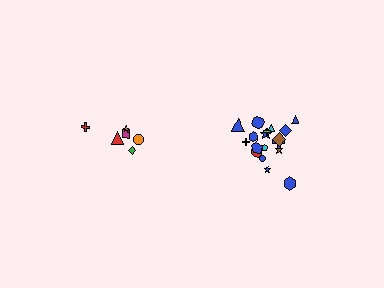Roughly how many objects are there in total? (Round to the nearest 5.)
Roughly 25 objects in total.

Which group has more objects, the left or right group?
The right group.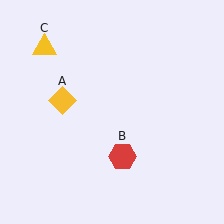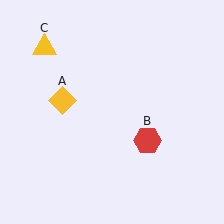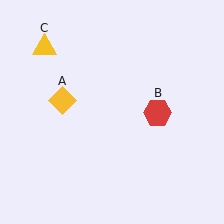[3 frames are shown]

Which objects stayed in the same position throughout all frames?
Yellow diamond (object A) and yellow triangle (object C) remained stationary.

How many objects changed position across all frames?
1 object changed position: red hexagon (object B).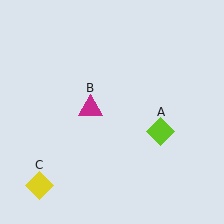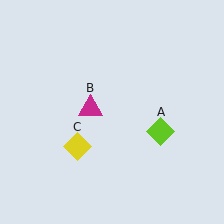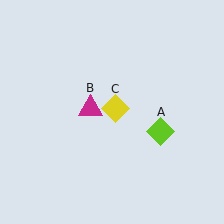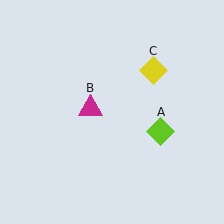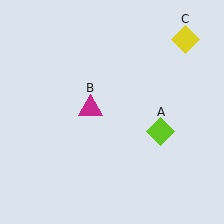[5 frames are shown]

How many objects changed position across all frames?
1 object changed position: yellow diamond (object C).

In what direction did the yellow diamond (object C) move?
The yellow diamond (object C) moved up and to the right.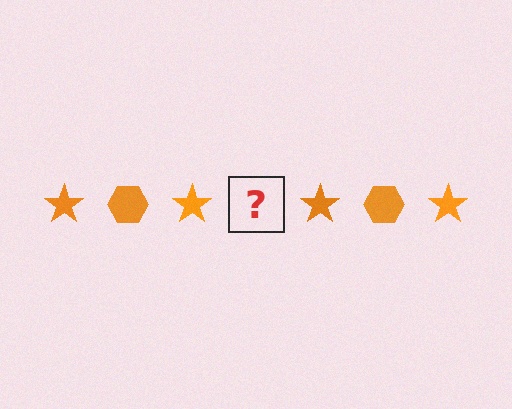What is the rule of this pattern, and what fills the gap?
The rule is that the pattern cycles through star, hexagon shapes in orange. The gap should be filled with an orange hexagon.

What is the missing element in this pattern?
The missing element is an orange hexagon.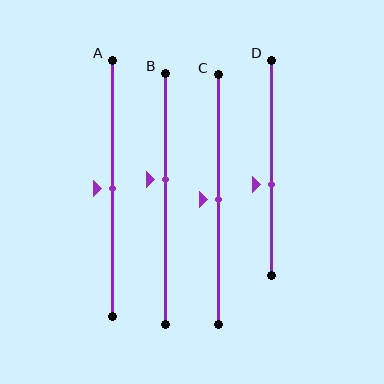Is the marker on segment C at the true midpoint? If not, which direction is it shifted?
Yes, the marker on segment C is at the true midpoint.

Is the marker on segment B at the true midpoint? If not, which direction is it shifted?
No, the marker on segment B is shifted upward by about 8% of the segment length.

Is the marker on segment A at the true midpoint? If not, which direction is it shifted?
Yes, the marker on segment A is at the true midpoint.